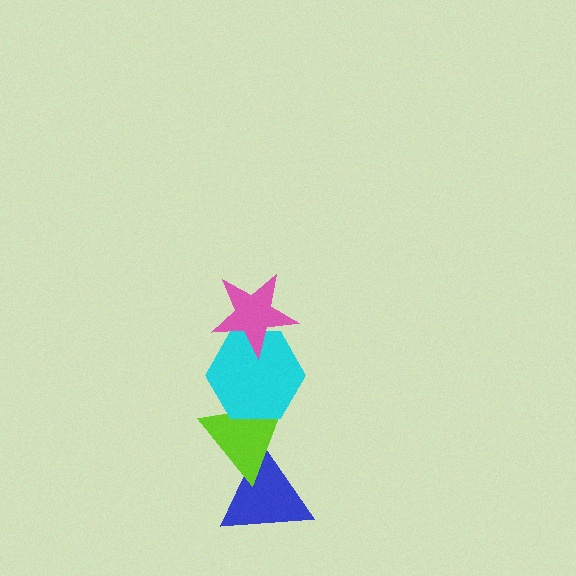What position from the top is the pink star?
The pink star is 1st from the top.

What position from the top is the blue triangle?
The blue triangle is 4th from the top.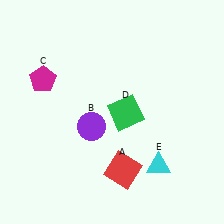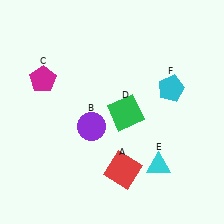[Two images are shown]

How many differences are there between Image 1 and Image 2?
There is 1 difference between the two images.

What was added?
A cyan pentagon (F) was added in Image 2.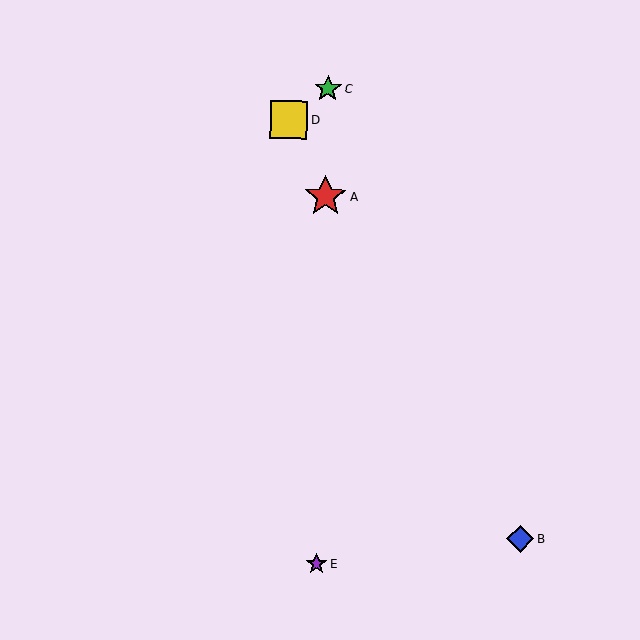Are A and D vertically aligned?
No, A is at x≈325 and D is at x≈289.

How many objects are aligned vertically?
3 objects (A, C, E) are aligned vertically.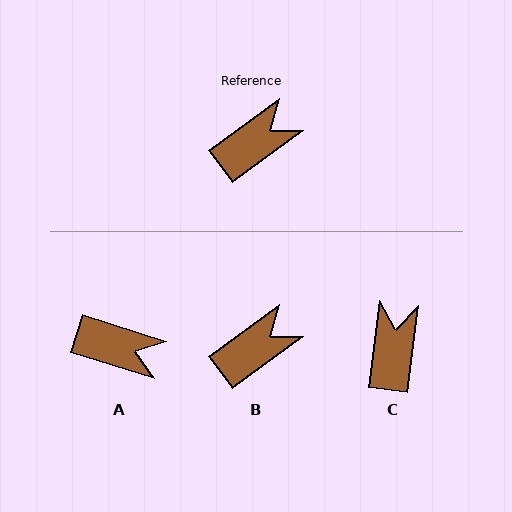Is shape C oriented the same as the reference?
No, it is off by about 47 degrees.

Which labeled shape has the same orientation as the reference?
B.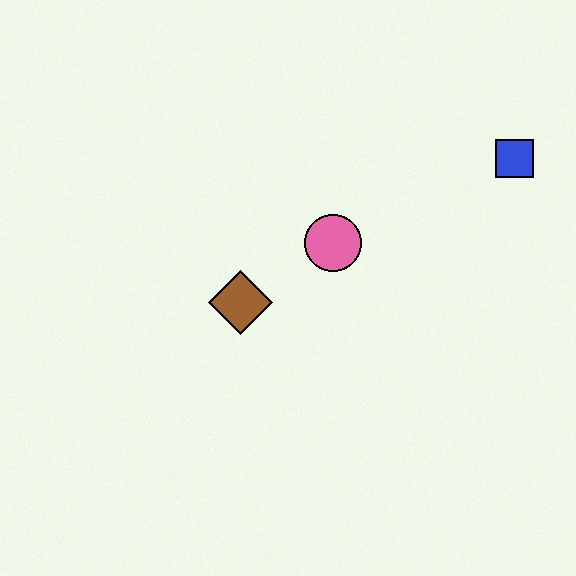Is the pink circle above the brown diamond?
Yes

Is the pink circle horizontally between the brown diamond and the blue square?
Yes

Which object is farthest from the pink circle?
The blue square is farthest from the pink circle.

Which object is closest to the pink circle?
The brown diamond is closest to the pink circle.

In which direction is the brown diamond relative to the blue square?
The brown diamond is to the left of the blue square.